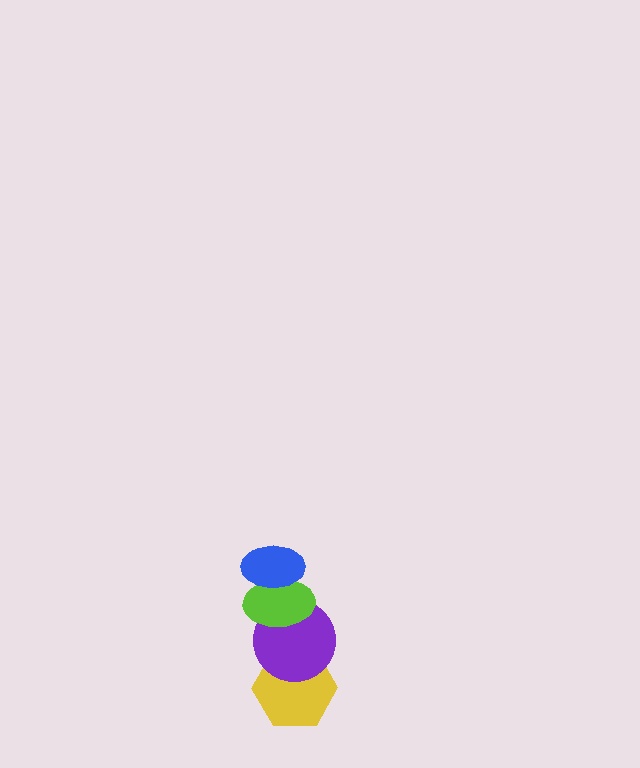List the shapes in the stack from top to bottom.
From top to bottom: the blue ellipse, the lime ellipse, the purple circle, the yellow hexagon.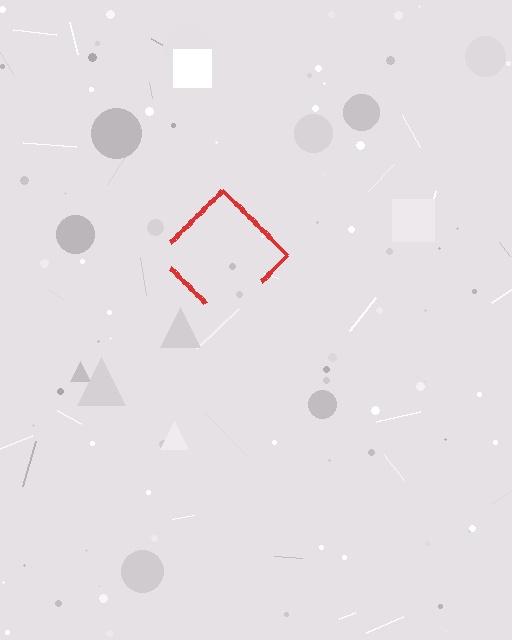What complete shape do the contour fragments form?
The contour fragments form a diamond.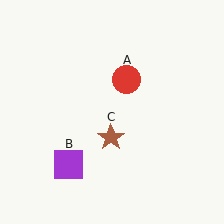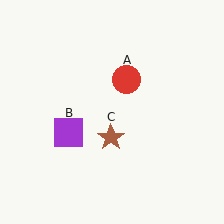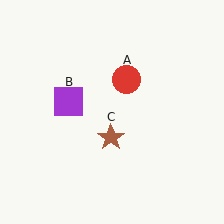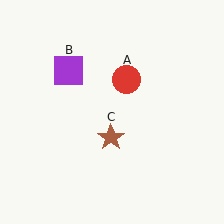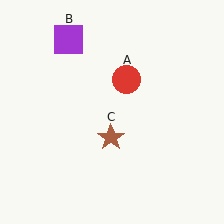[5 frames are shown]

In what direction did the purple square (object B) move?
The purple square (object B) moved up.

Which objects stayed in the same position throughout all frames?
Red circle (object A) and brown star (object C) remained stationary.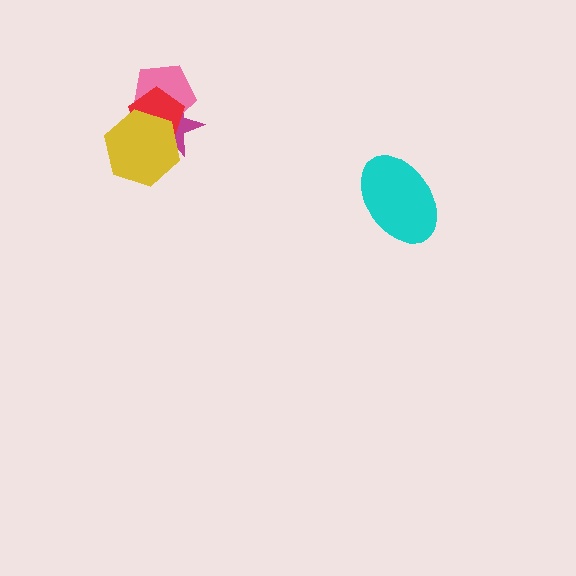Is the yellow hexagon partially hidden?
No, no other shape covers it.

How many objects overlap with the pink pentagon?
3 objects overlap with the pink pentagon.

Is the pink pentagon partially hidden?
Yes, it is partially covered by another shape.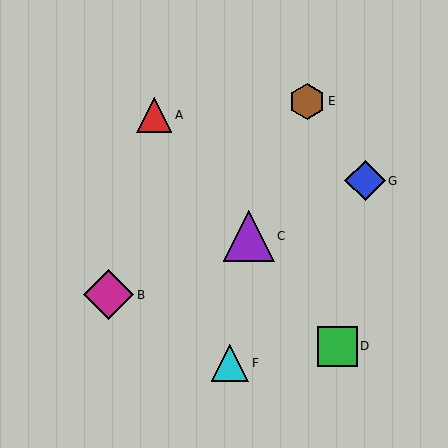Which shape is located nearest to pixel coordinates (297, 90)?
The brown hexagon (labeled E) at (307, 101) is nearest to that location.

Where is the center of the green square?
The center of the green square is at (337, 346).